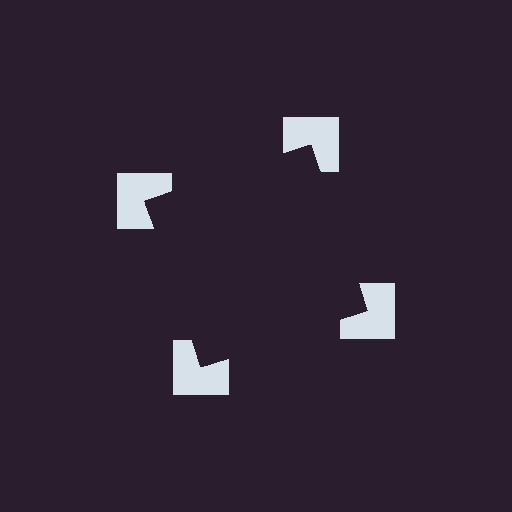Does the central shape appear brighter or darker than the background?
It typically appears slightly darker than the background, even though no actual brightness change is drawn.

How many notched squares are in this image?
There are 4 — one at each vertex of the illusory square.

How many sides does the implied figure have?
4 sides.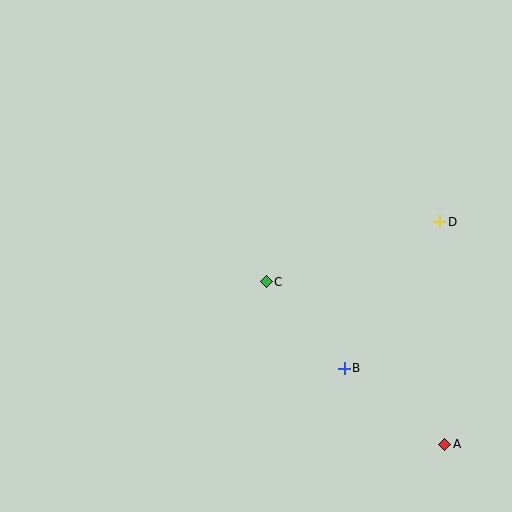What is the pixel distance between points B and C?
The distance between B and C is 116 pixels.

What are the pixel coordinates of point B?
Point B is at (344, 368).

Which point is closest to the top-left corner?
Point C is closest to the top-left corner.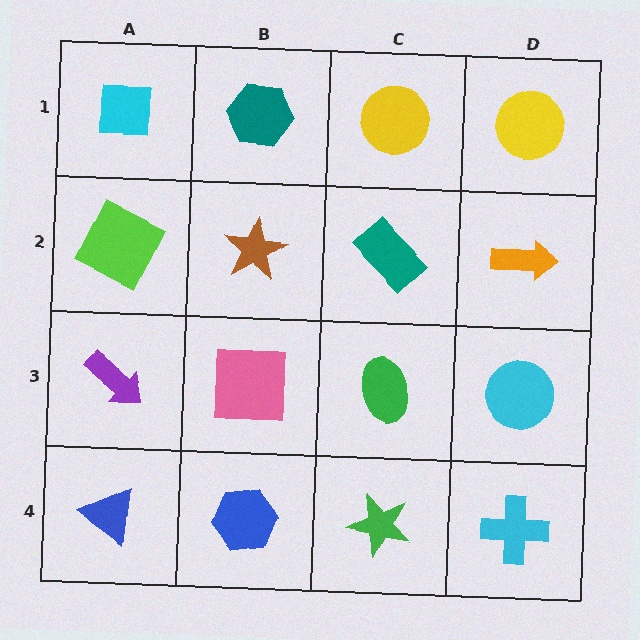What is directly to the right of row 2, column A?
A brown star.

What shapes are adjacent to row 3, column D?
An orange arrow (row 2, column D), a cyan cross (row 4, column D), a green ellipse (row 3, column C).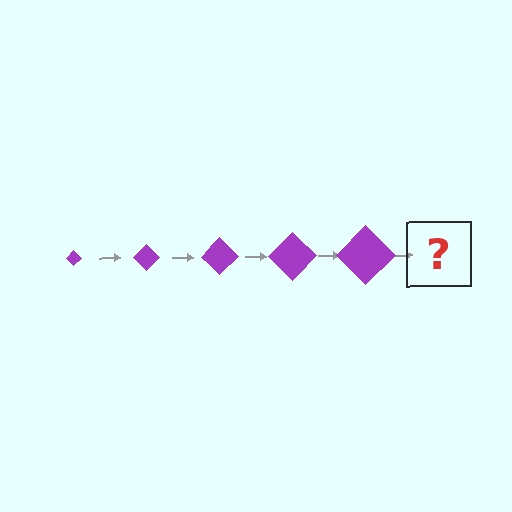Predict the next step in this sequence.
The next step is a purple diamond, larger than the previous one.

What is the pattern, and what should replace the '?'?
The pattern is that the diamond gets progressively larger each step. The '?' should be a purple diamond, larger than the previous one.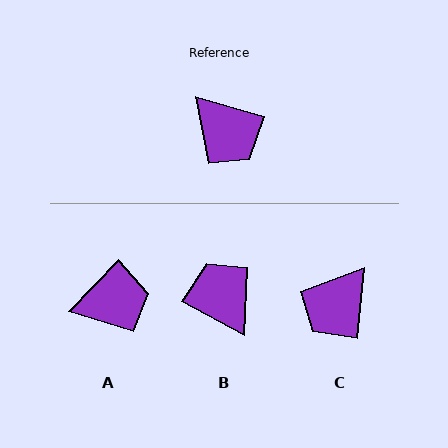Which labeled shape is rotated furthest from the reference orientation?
B, about 167 degrees away.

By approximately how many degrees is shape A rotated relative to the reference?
Approximately 62 degrees counter-clockwise.